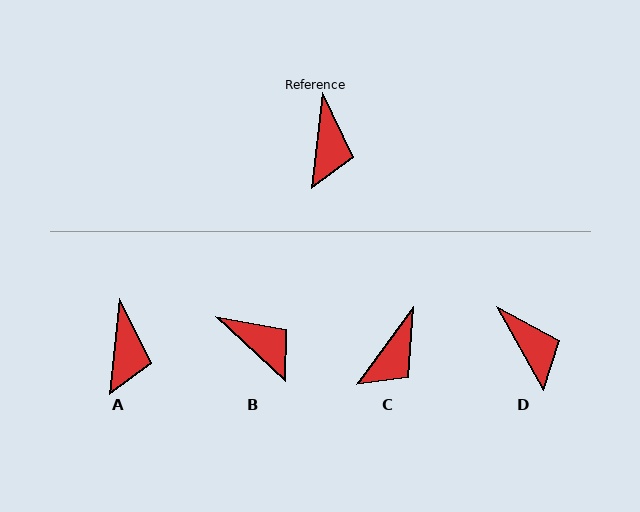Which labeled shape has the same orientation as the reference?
A.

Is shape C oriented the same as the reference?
No, it is off by about 30 degrees.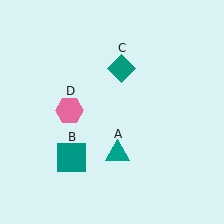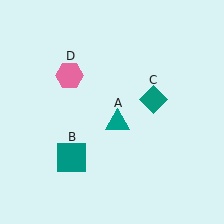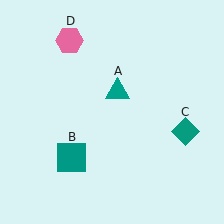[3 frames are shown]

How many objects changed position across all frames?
3 objects changed position: teal triangle (object A), teal diamond (object C), pink hexagon (object D).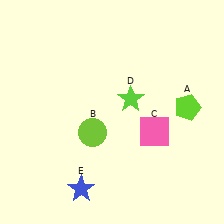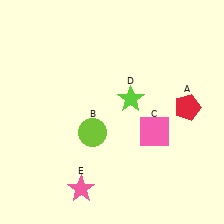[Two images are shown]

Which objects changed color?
A changed from lime to red. E changed from blue to pink.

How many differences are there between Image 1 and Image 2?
There are 2 differences between the two images.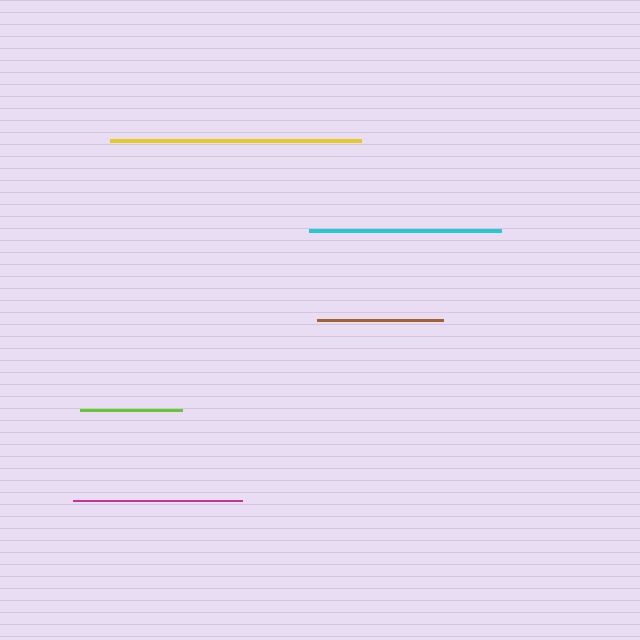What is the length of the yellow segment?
The yellow segment is approximately 251 pixels long.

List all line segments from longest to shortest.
From longest to shortest: yellow, cyan, magenta, brown, lime.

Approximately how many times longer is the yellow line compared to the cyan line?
The yellow line is approximately 1.3 times the length of the cyan line.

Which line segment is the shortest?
The lime line is the shortest at approximately 102 pixels.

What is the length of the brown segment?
The brown segment is approximately 127 pixels long.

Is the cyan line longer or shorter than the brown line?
The cyan line is longer than the brown line.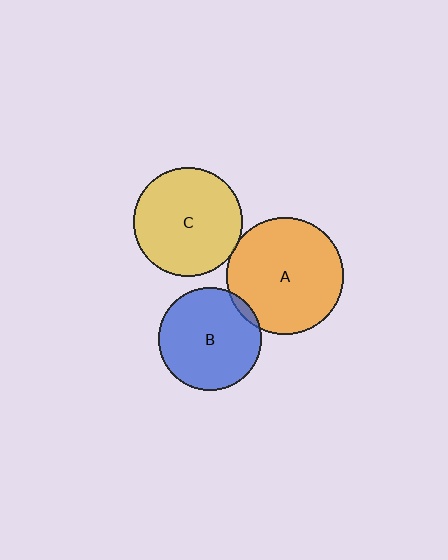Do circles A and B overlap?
Yes.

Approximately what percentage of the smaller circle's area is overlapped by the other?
Approximately 5%.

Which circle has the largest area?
Circle A (orange).